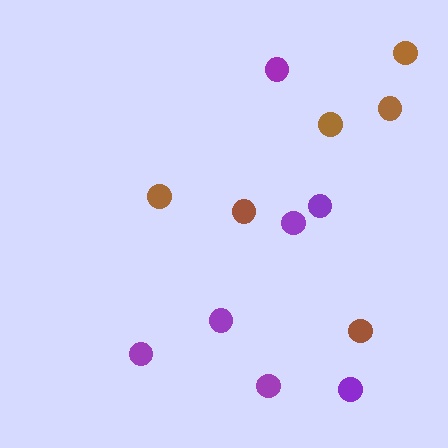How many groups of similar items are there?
There are 2 groups: one group of brown circles (6) and one group of purple circles (7).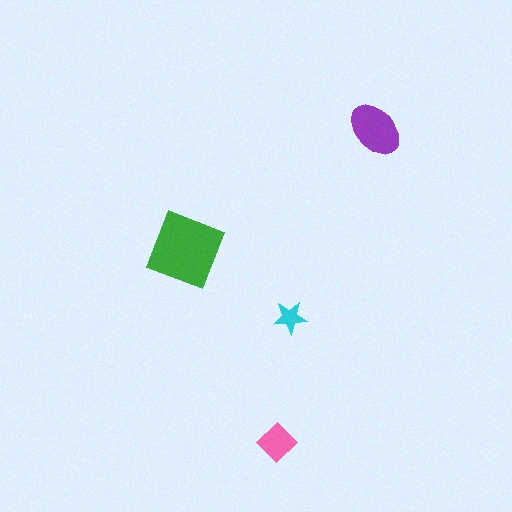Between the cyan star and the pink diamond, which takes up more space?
The pink diamond.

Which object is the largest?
The green square.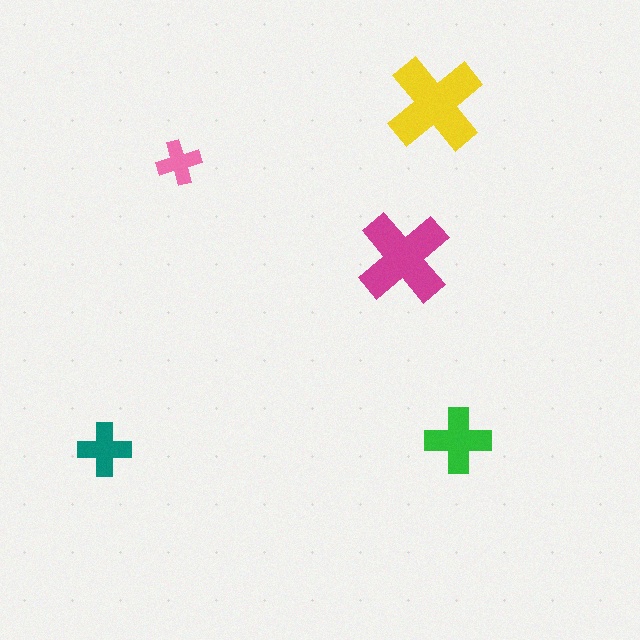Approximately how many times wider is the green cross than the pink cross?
About 1.5 times wider.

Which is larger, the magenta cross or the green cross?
The magenta one.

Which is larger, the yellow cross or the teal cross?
The yellow one.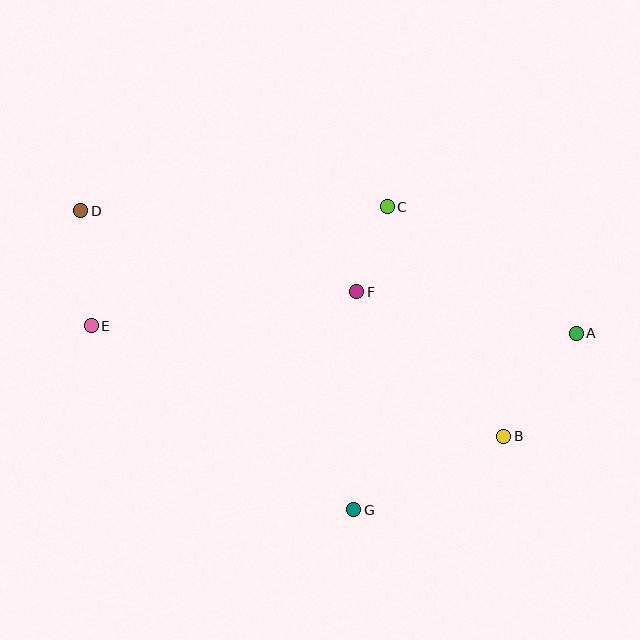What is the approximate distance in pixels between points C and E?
The distance between C and E is approximately 319 pixels.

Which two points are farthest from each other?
Points A and D are farthest from each other.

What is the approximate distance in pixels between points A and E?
The distance between A and E is approximately 485 pixels.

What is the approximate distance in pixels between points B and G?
The distance between B and G is approximately 167 pixels.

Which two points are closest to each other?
Points C and F are closest to each other.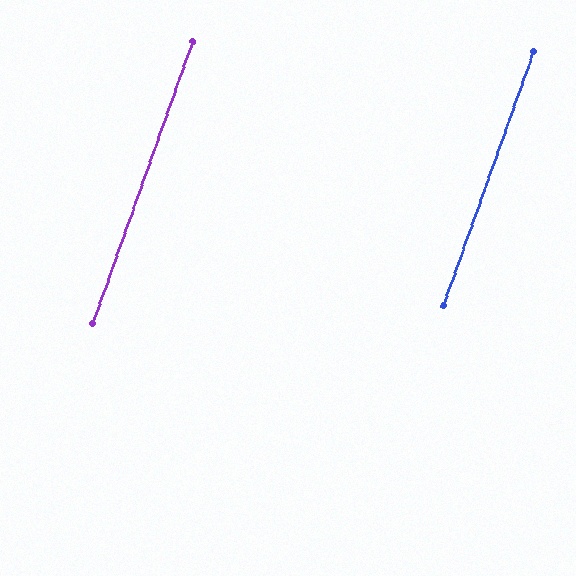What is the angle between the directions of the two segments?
Approximately 0 degrees.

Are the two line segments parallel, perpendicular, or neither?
Parallel — their directions differ by only 0.2°.